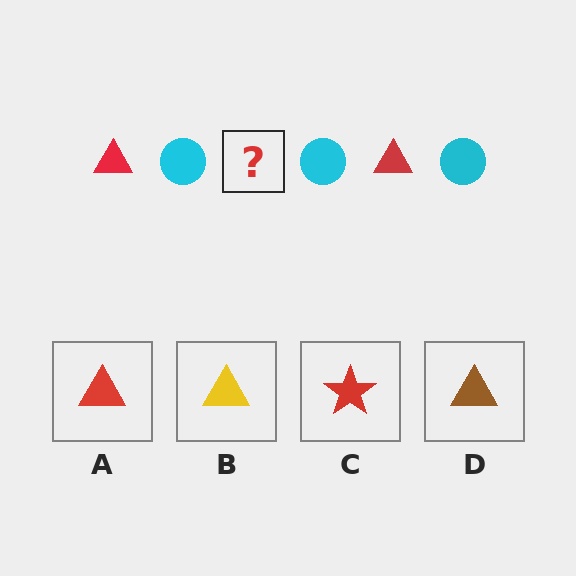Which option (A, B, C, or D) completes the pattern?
A.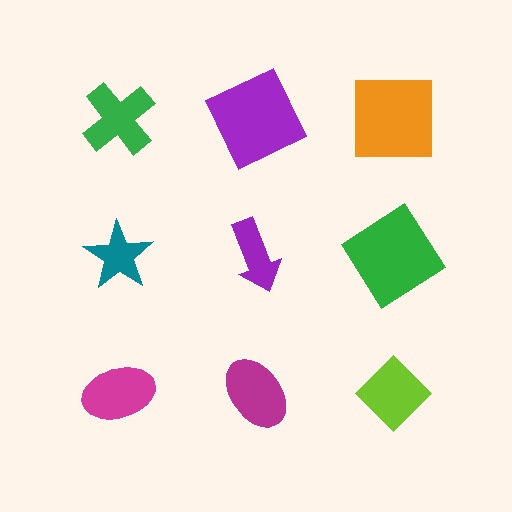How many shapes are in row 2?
3 shapes.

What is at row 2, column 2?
A purple arrow.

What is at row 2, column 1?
A teal star.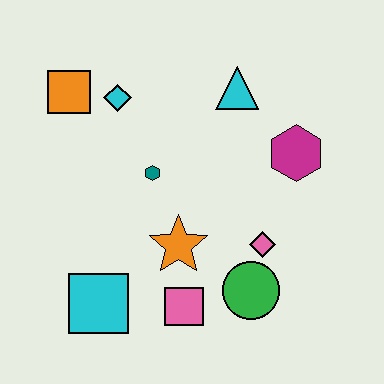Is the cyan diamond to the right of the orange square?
Yes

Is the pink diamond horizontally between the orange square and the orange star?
No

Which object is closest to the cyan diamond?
The orange square is closest to the cyan diamond.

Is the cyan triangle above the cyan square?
Yes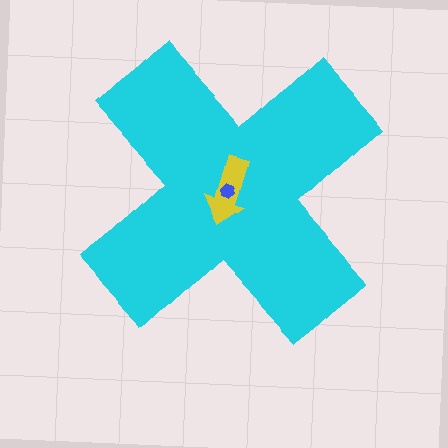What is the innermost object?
The blue hexagon.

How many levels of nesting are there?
3.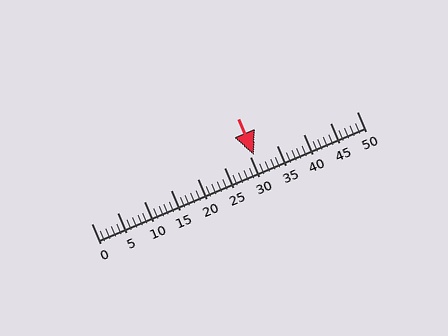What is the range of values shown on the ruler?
The ruler shows values from 0 to 50.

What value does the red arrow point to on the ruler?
The red arrow points to approximately 31.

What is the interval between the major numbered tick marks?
The major tick marks are spaced 5 units apart.